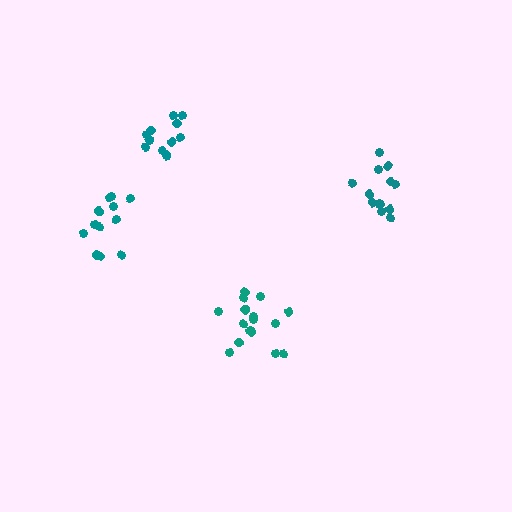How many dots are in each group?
Group 1: 13 dots, Group 2: 12 dots, Group 3: 16 dots, Group 4: 12 dots (53 total).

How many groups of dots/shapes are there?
There are 4 groups.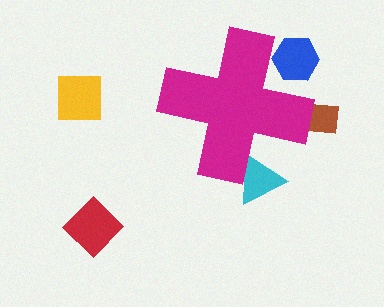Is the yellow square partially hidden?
No, the yellow square is fully visible.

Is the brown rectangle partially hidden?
Yes, the brown rectangle is partially hidden behind the magenta cross.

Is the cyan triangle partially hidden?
Yes, the cyan triangle is partially hidden behind the magenta cross.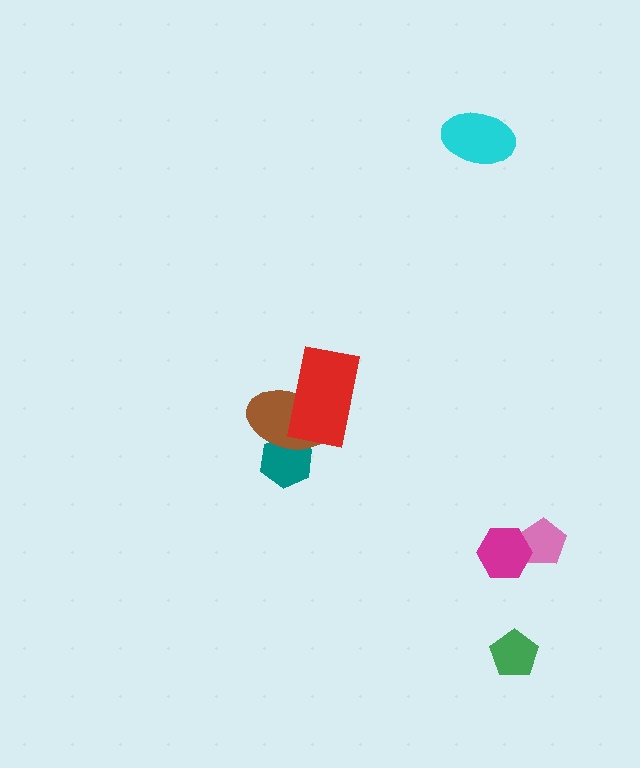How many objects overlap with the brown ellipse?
2 objects overlap with the brown ellipse.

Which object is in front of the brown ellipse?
The red rectangle is in front of the brown ellipse.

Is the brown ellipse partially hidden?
Yes, it is partially covered by another shape.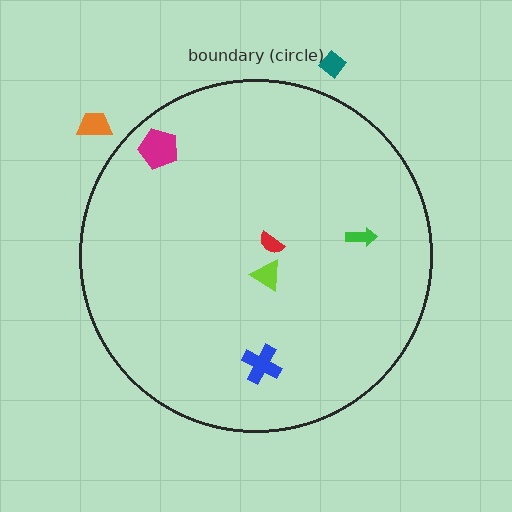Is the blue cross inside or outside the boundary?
Inside.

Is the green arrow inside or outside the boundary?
Inside.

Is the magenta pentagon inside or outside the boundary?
Inside.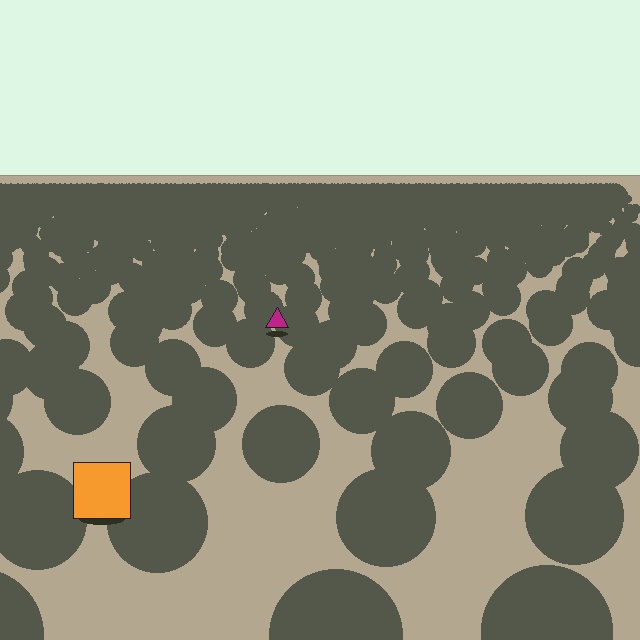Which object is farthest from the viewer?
The magenta triangle is farthest from the viewer. It appears smaller and the ground texture around it is denser.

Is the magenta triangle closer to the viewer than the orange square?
No. The orange square is closer — you can tell from the texture gradient: the ground texture is coarser near it.